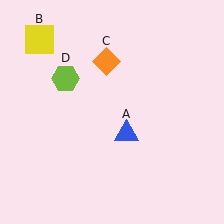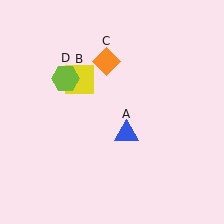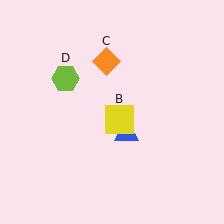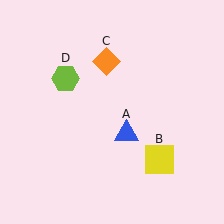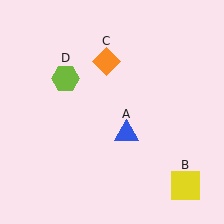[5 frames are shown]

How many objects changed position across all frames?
1 object changed position: yellow square (object B).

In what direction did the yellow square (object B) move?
The yellow square (object B) moved down and to the right.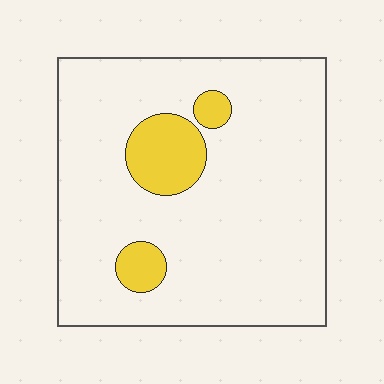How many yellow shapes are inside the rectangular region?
3.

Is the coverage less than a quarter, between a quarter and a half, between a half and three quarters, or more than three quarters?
Less than a quarter.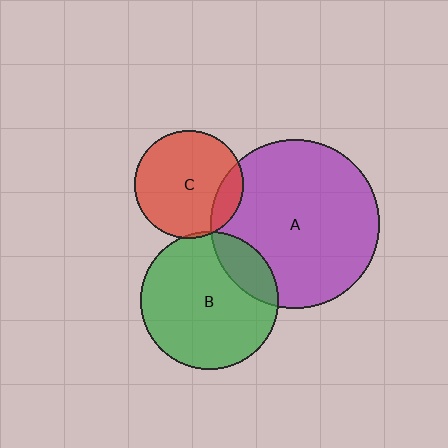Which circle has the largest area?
Circle A (purple).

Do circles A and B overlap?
Yes.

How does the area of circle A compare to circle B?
Approximately 1.5 times.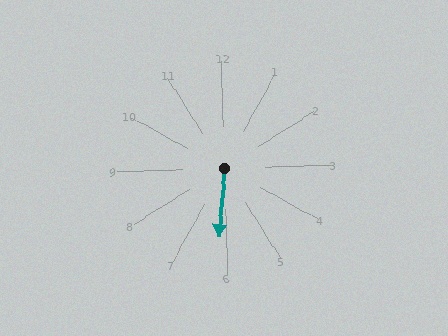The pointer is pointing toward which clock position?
Roughly 6 o'clock.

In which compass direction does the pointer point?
South.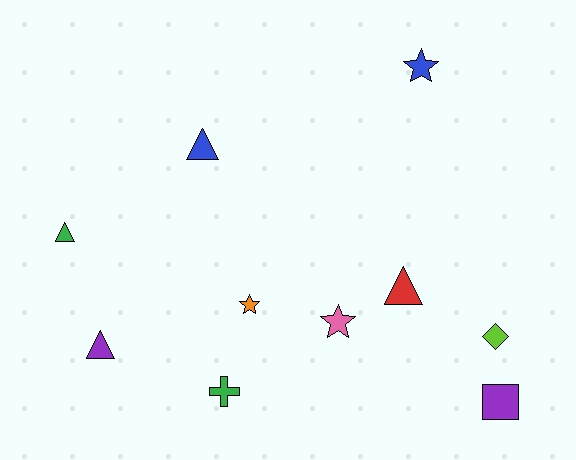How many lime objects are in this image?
There is 1 lime object.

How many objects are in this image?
There are 10 objects.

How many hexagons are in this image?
There are no hexagons.